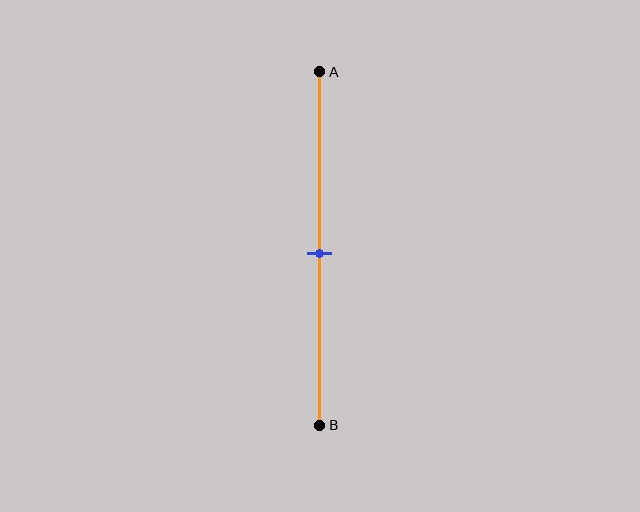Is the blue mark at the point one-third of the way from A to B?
No, the mark is at about 50% from A, not at the 33% one-third point.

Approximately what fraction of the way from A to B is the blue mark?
The blue mark is approximately 50% of the way from A to B.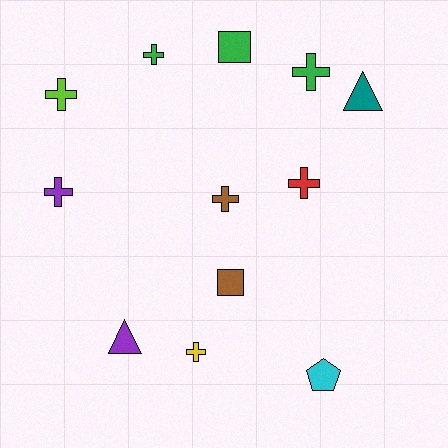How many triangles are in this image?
There are 2 triangles.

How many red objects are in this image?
There is 1 red object.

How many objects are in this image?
There are 12 objects.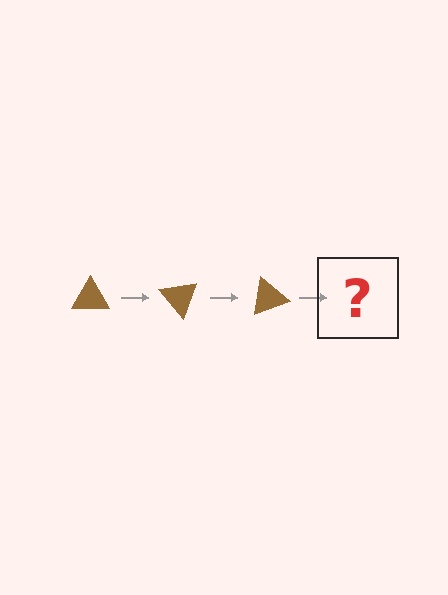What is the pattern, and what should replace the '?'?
The pattern is that the triangle rotates 50 degrees each step. The '?' should be a brown triangle rotated 150 degrees.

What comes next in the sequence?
The next element should be a brown triangle rotated 150 degrees.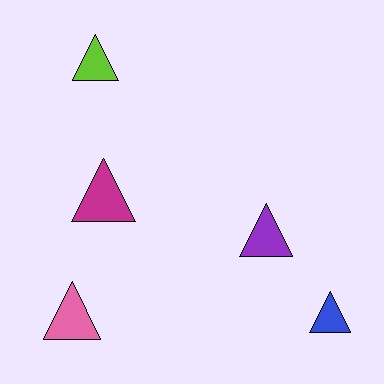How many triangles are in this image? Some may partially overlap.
There are 5 triangles.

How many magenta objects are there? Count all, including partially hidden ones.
There is 1 magenta object.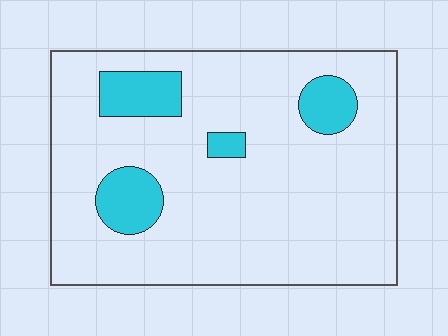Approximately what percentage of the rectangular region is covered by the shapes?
Approximately 15%.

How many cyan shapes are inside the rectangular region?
4.